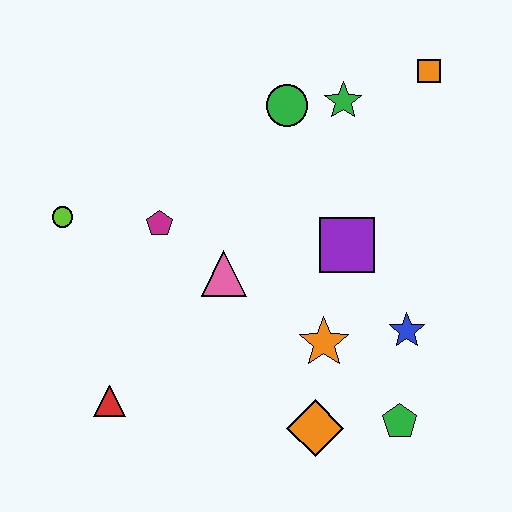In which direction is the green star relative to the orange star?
The green star is above the orange star.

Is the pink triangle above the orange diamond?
Yes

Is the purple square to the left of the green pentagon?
Yes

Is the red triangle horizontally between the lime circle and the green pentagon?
Yes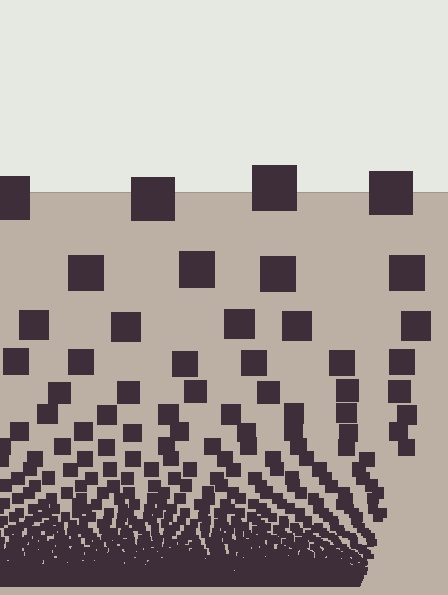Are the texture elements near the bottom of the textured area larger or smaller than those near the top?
Smaller. The gradient is inverted — elements near the bottom are smaller and denser.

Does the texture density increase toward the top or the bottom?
Density increases toward the bottom.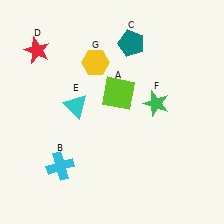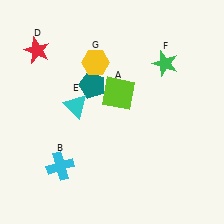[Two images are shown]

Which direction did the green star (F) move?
The green star (F) moved up.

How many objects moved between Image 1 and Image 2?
2 objects moved between the two images.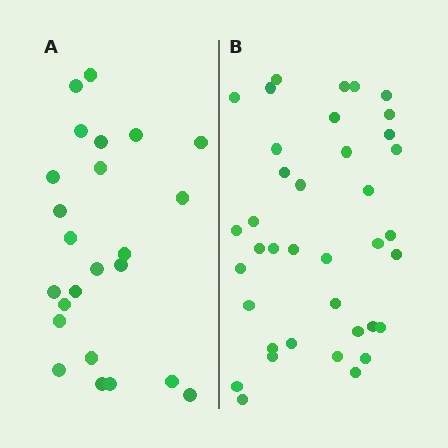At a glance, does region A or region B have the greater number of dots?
Region B (the right region) has more dots.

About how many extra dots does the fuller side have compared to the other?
Region B has approximately 15 more dots than region A.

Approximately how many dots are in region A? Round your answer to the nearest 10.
About 20 dots. (The exact count is 24, which rounds to 20.)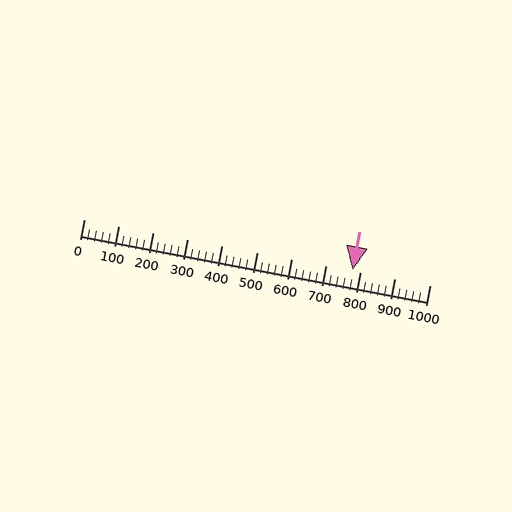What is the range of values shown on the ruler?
The ruler shows values from 0 to 1000.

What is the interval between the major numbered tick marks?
The major tick marks are spaced 100 units apart.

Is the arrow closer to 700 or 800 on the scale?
The arrow is closer to 800.